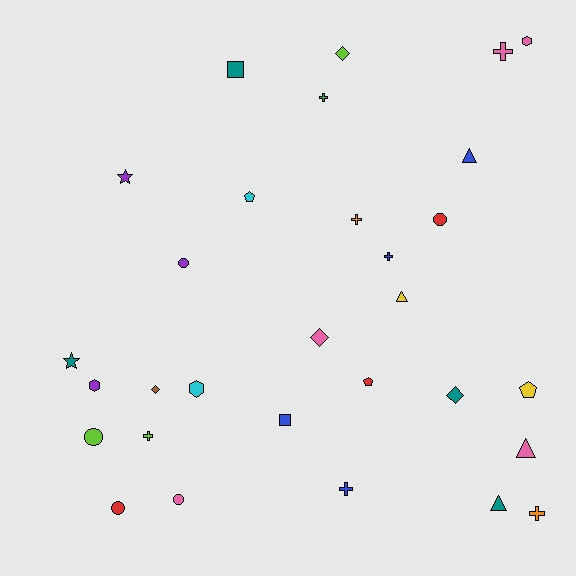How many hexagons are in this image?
There are 3 hexagons.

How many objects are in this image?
There are 30 objects.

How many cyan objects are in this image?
There are 2 cyan objects.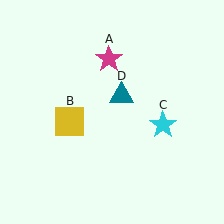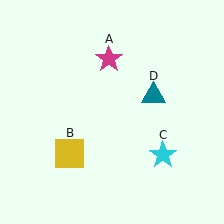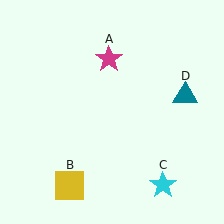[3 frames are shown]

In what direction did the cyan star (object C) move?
The cyan star (object C) moved down.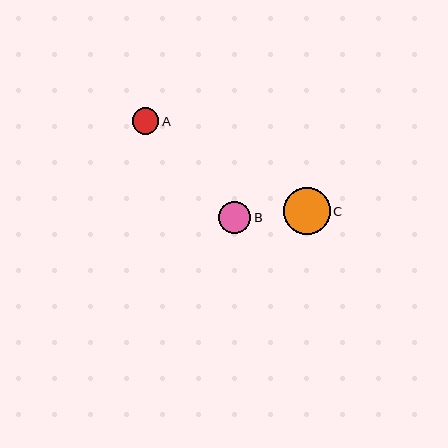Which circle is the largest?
Circle C is the largest with a size of approximately 47 pixels.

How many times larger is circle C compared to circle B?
Circle C is approximately 1.5 times the size of circle B.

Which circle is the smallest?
Circle A is the smallest with a size of approximately 27 pixels.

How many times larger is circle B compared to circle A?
Circle B is approximately 1.2 times the size of circle A.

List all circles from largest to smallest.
From largest to smallest: C, B, A.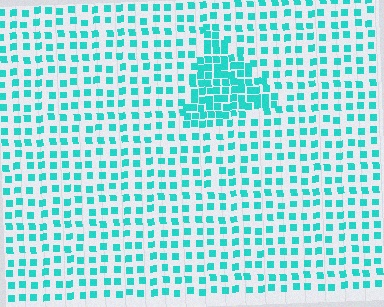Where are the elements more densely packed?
The elements are more densely packed inside the triangle boundary.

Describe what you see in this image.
The image contains small cyan elements arranged at two different densities. A triangle-shaped region is visible where the elements are more densely packed than the surrounding area.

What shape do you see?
I see a triangle.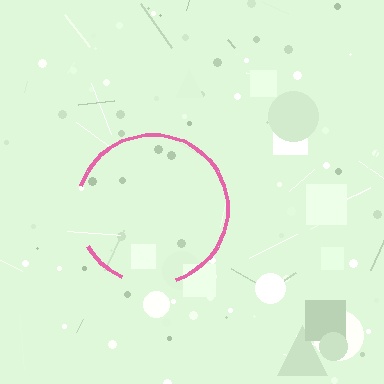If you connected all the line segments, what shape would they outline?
They would outline a circle.